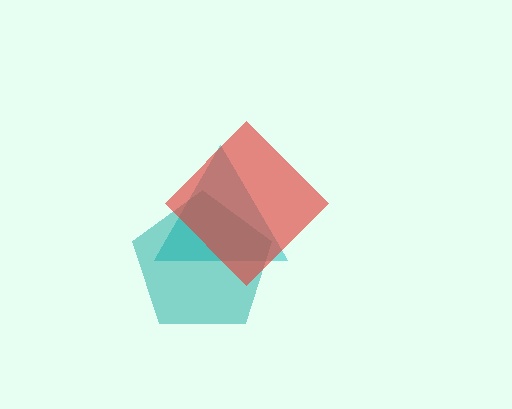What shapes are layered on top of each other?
The layered shapes are: a cyan triangle, a teal pentagon, a red diamond.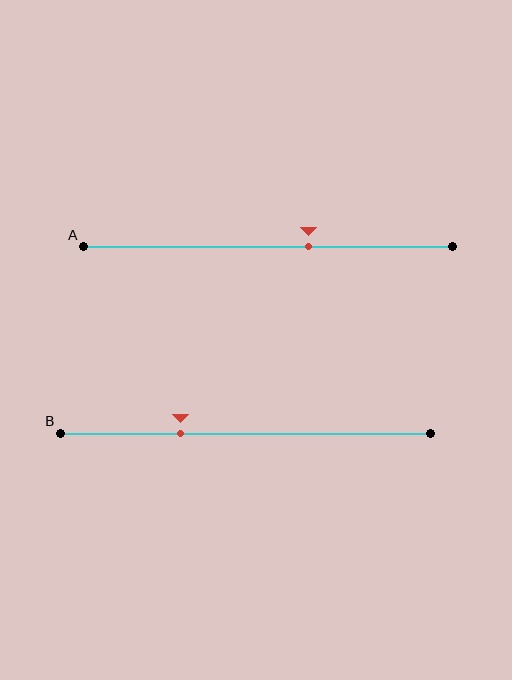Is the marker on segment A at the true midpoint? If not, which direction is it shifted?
No, the marker on segment A is shifted to the right by about 11% of the segment length.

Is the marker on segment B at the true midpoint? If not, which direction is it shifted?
No, the marker on segment B is shifted to the left by about 17% of the segment length.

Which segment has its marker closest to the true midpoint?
Segment A has its marker closest to the true midpoint.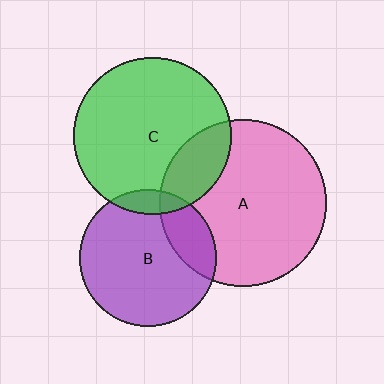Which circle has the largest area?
Circle A (pink).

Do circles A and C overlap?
Yes.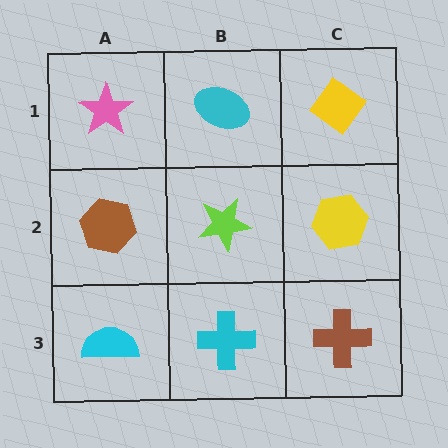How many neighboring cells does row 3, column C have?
2.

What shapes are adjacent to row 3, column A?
A brown hexagon (row 2, column A), a cyan cross (row 3, column B).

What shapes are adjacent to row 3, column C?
A yellow hexagon (row 2, column C), a cyan cross (row 3, column B).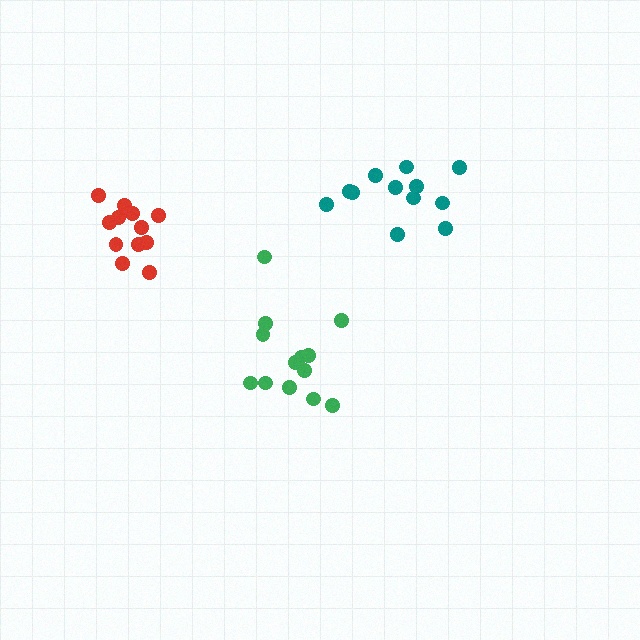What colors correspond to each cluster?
The clusters are colored: green, teal, red.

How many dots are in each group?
Group 1: 13 dots, Group 2: 12 dots, Group 3: 12 dots (37 total).